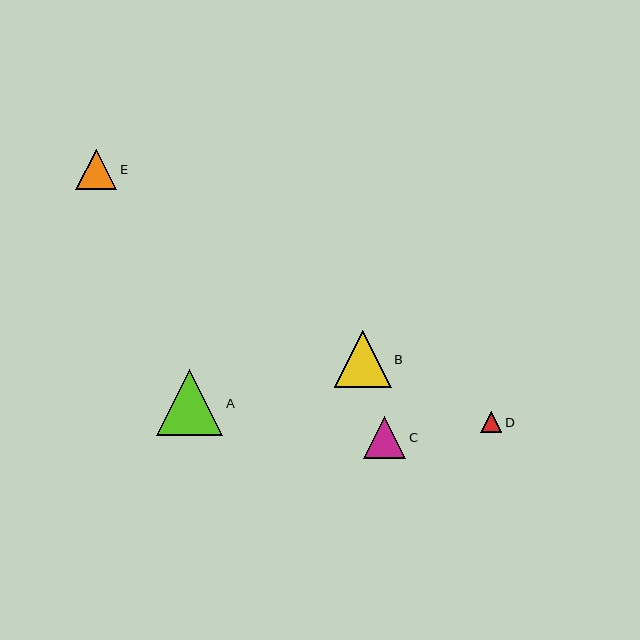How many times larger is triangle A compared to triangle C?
Triangle A is approximately 1.6 times the size of triangle C.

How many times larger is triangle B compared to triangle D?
Triangle B is approximately 2.7 times the size of triangle D.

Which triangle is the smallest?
Triangle D is the smallest with a size of approximately 21 pixels.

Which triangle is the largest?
Triangle A is the largest with a size of approximately 66 pixels.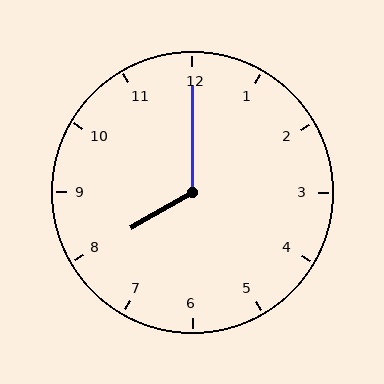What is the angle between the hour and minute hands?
Approximately 120 degrees.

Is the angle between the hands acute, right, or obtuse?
It is obtuse.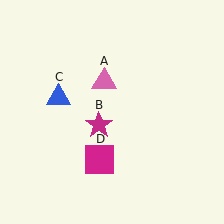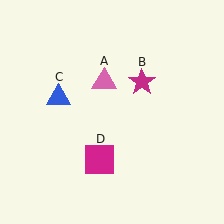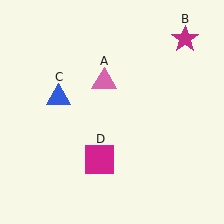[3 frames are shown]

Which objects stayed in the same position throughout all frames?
Pink triangle (object A) and blue triangle (object C) and magenta square (object D) remained stationary.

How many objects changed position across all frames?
1 object changed position: magenta star (object B).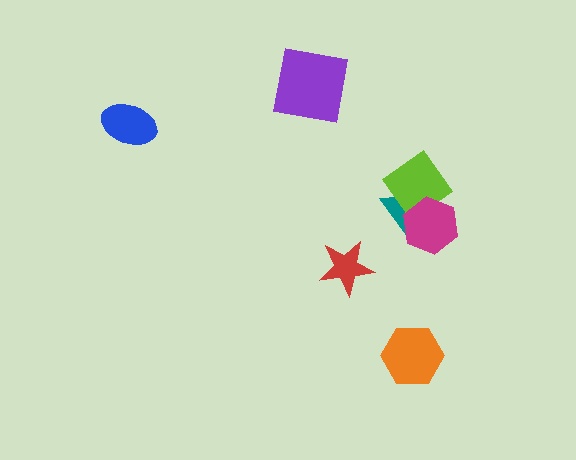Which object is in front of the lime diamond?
The magenta hexagon is in front of the lime diamond.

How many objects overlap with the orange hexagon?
0 objects overlap with the orange hexagon.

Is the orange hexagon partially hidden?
No, no other shape covers it.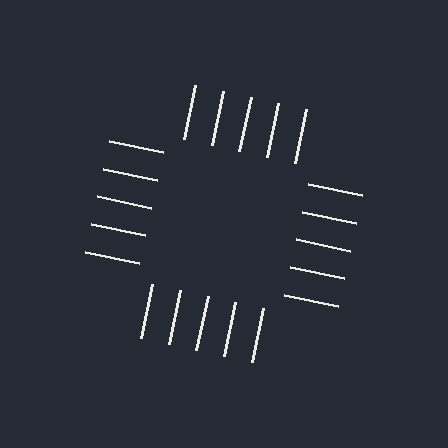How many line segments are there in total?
20 — 5 along each of the 4 edges.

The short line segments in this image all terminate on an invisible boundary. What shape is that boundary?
An illusory square — the line segments terminate on its edges but no continuous stroke is drawn.